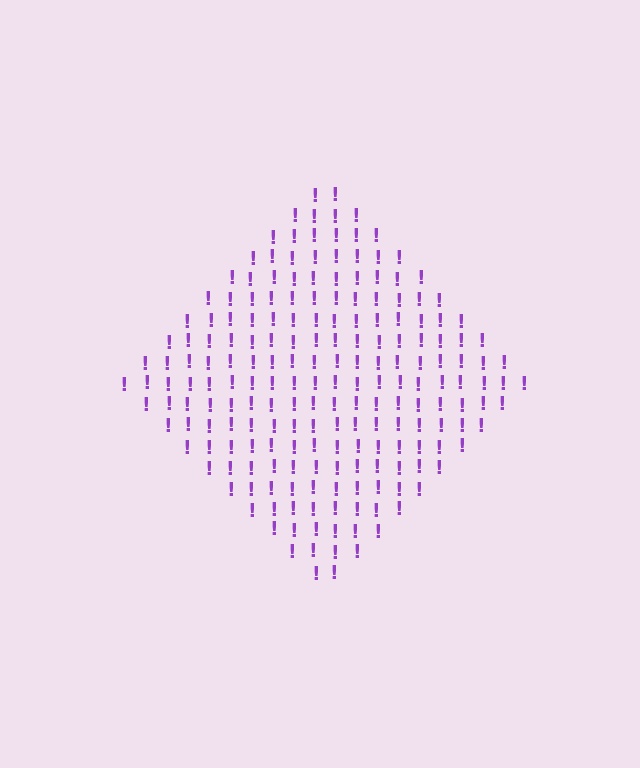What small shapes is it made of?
It is made of small exclamation marks.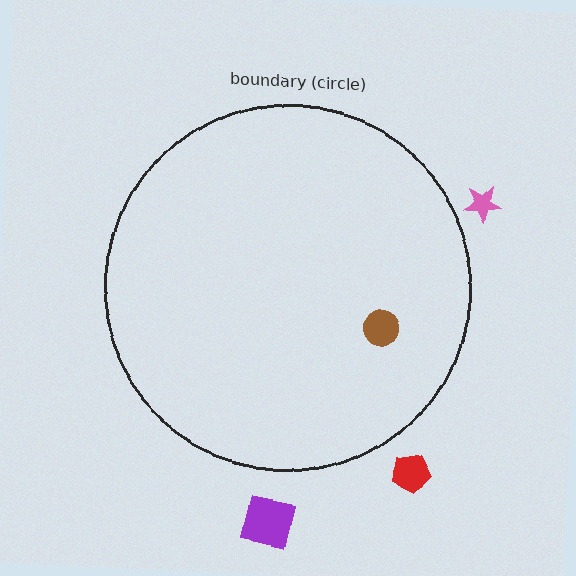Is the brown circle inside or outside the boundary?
Inside.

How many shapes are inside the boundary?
1 inside, 3 outside.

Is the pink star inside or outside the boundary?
Outside.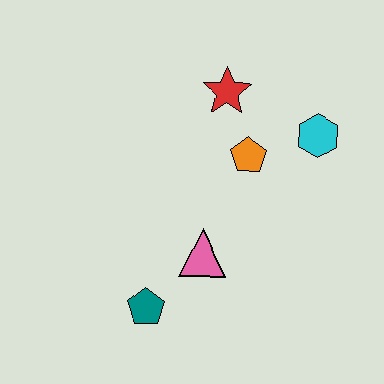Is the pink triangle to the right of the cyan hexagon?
No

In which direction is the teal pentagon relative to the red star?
The teal pentagon is below the red star.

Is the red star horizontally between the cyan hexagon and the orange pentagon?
No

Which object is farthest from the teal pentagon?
The cyan hexagon is farthest from the teal pentagon.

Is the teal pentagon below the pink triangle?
Yes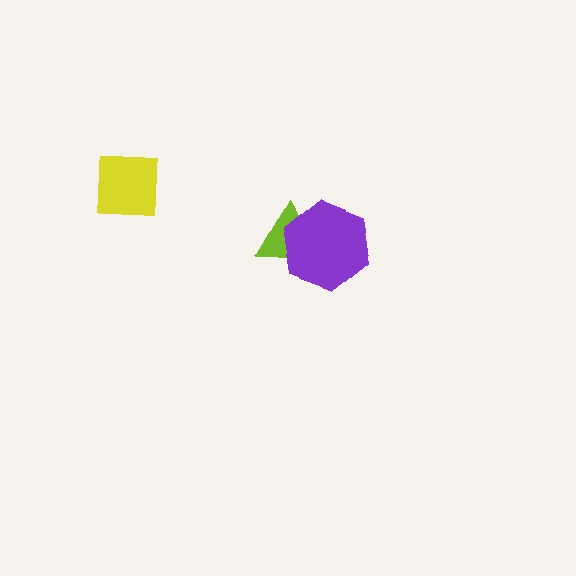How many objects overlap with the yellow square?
0 objects overlap with the yellow square.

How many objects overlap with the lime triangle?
1 object overlaps with the lime triangle.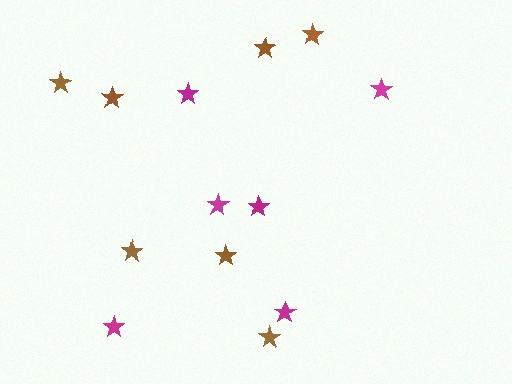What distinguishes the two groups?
There are 2 groups: one group of brown stars (7) and one group of magenta stars (6).